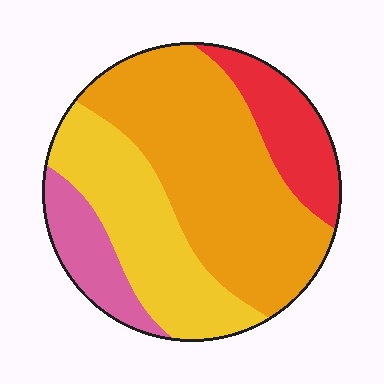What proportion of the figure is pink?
Pink takes up about one eighth (1/8) of the figure.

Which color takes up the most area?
Orange, at roughly 45%.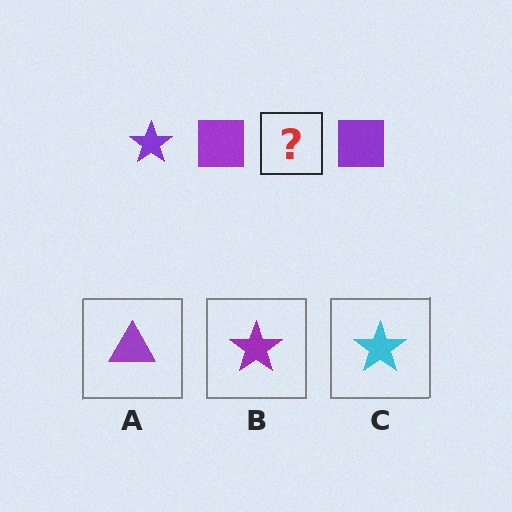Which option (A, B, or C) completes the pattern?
B.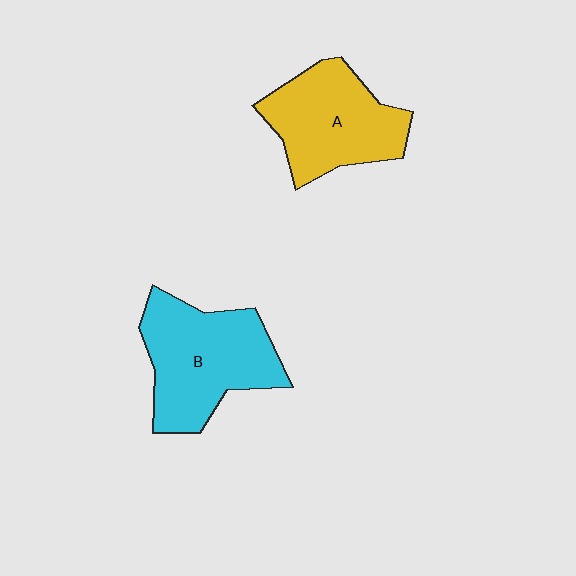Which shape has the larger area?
Shape B (cyan).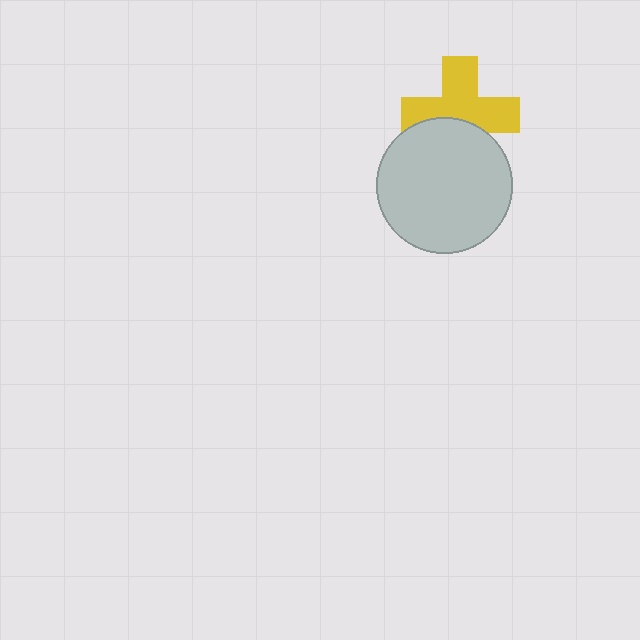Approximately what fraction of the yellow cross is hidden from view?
Roughly 34% of the yellow cross is hidden behind the light gray circle.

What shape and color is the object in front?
The object in front is a light gray circle.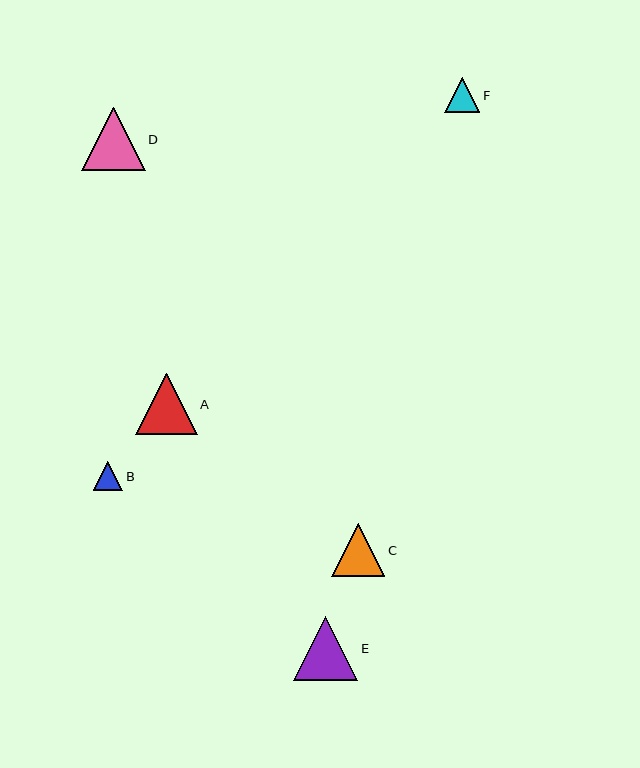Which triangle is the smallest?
Triangle B is the smallest with a size of approximately 29 pixels.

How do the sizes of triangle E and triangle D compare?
Triangle E and triangle D are approximately the same size.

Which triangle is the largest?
Triangle E is the largest with a size of approximately 64 pixels.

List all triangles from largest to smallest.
From largest to smallest: E, D, A, C, F, B.